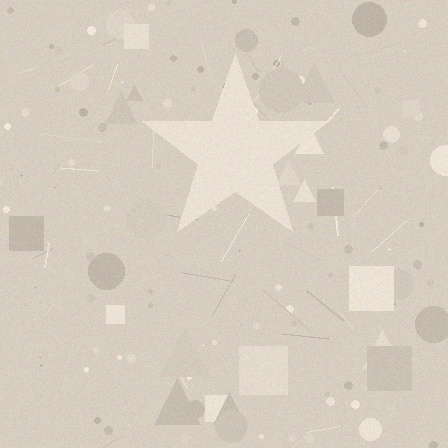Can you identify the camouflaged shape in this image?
The camouflaged shape is a star.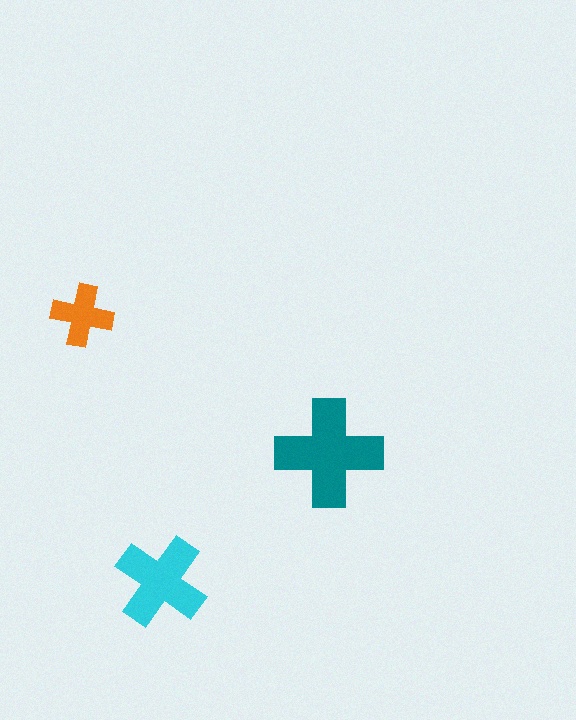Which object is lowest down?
The cyan cross is bottommost.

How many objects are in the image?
There are 3 objects in the image.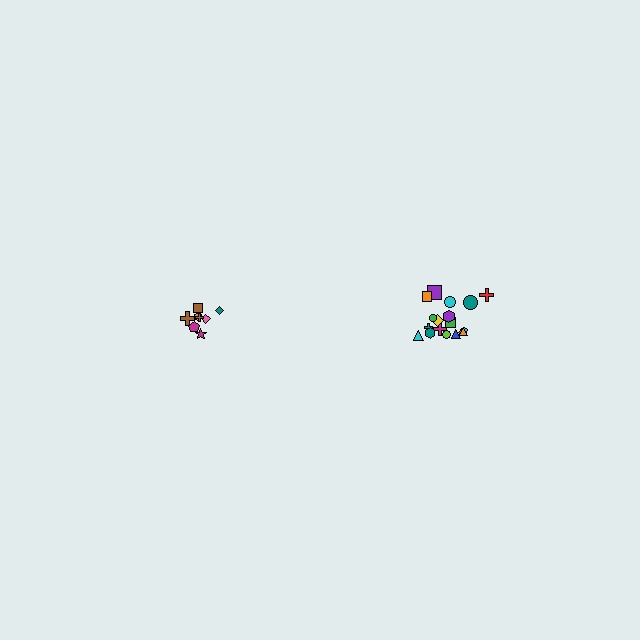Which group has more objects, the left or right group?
The right group.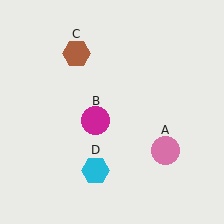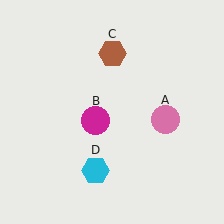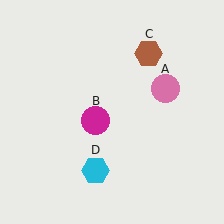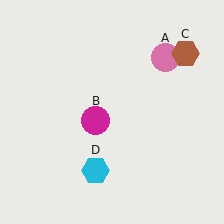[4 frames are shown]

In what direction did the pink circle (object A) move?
The pink circle (object A) moved up.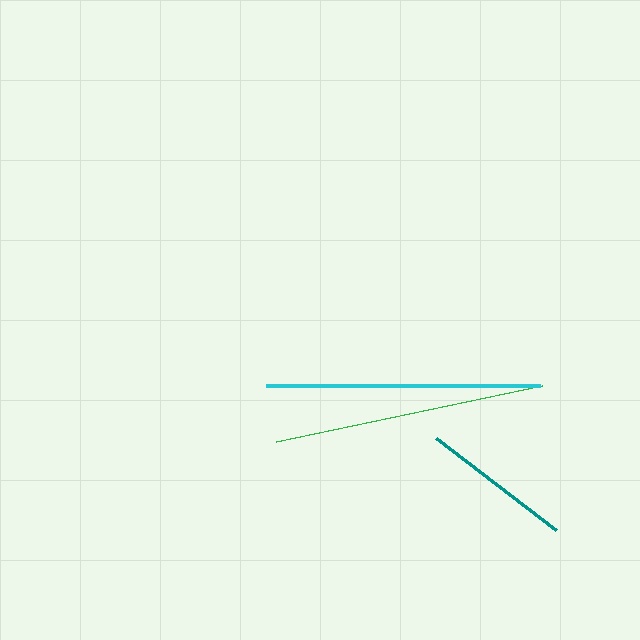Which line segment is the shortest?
The teal line is the shortest at approximately 151 pixels.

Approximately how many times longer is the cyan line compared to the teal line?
The cyan line is approximately 1.8 times the length of the teal line.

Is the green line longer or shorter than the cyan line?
The cyan line is longer than the green line.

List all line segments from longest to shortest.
From longest to shortest: cyan, green, teal.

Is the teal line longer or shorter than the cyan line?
The cyan line is longer than the teal line.